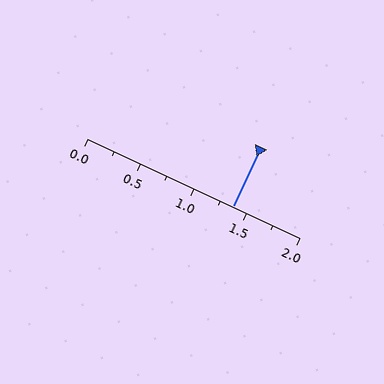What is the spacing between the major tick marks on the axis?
The major ticks are spaced 0.5 apart.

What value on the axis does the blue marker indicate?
The marker indicates approximately 1.38.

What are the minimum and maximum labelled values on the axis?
The axis runs from 0.0 to 2.0.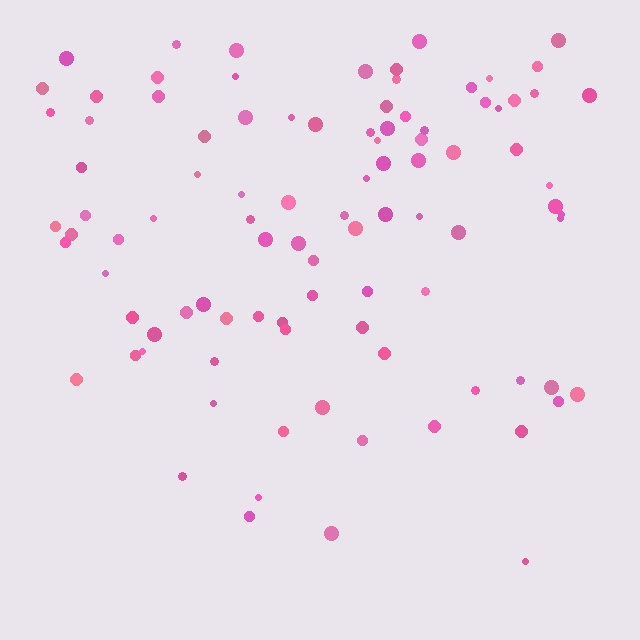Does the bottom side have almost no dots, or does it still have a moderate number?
Still a moderate number, just noticeably fewer than the top.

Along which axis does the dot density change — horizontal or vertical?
Vertical.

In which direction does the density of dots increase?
From bottom to top, with the top side densest.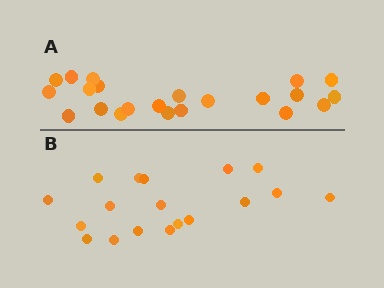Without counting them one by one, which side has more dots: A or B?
Region A (the top region) has more dots.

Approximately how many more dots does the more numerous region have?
Region A has about 4 more dots than region B.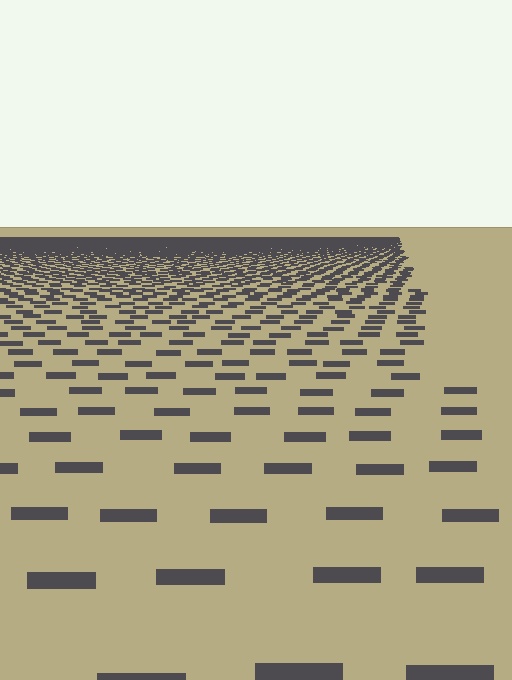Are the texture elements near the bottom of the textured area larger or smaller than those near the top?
Larger. Near the bottom, elements are closer to the viewer and appear at a bigger on-screen size.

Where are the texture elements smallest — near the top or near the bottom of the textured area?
Near the top.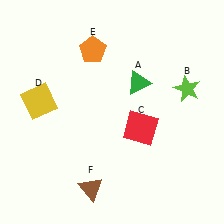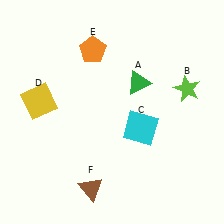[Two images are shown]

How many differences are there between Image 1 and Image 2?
There is 1 difference between the two images.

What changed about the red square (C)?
In Image 1, C is red. In Image 2, it changed to cyan.